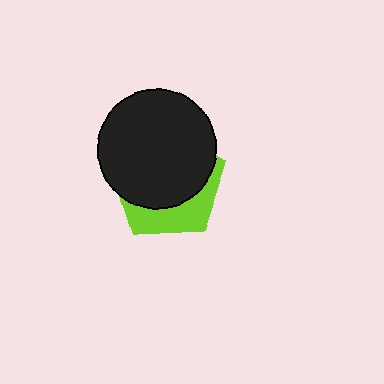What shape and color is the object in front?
The object in front is a black circle.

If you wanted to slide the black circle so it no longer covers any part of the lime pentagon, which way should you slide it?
Slide it up — that is the most direct way to separate the two shapes.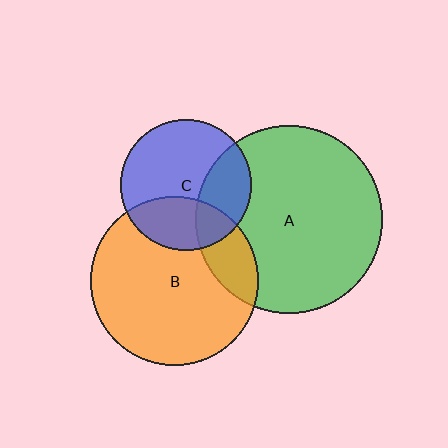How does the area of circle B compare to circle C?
Approximately 1.6 times.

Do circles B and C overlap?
Yes.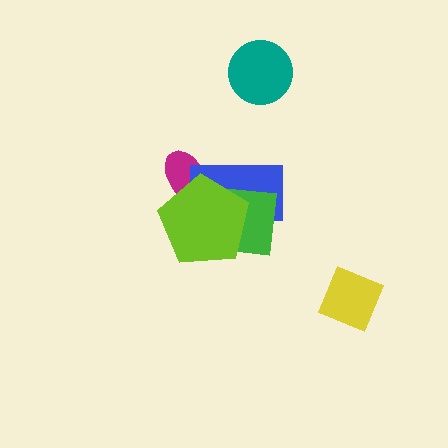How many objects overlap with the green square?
2 objects overlap with the green square.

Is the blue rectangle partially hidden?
Yes, it is partially covered by another shape.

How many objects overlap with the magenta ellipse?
2 objects overlap with the magenta ellipse.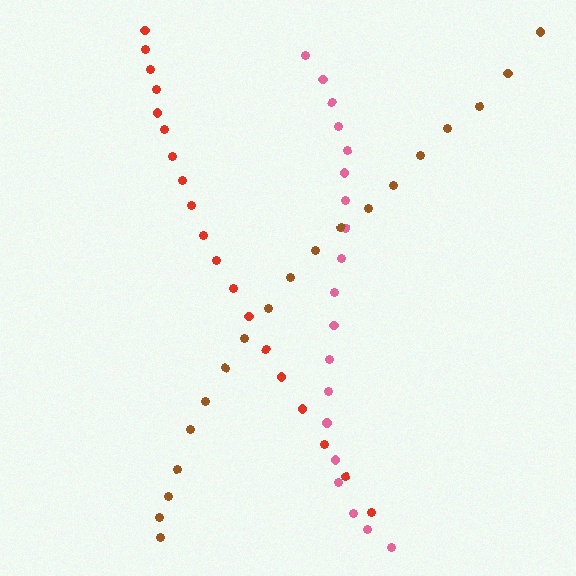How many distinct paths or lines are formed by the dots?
There are 3 distinct paths.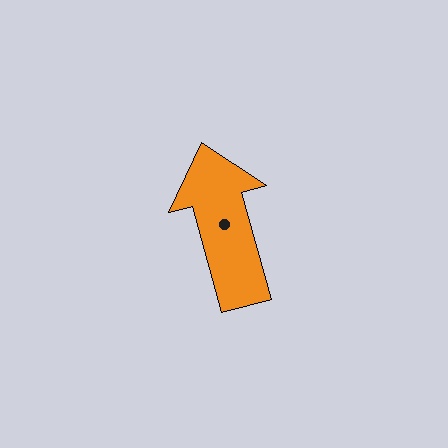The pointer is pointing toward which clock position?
Roughly 11 o'clock.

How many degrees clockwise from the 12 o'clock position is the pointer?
Approximately 345 degrees.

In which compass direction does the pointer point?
North.